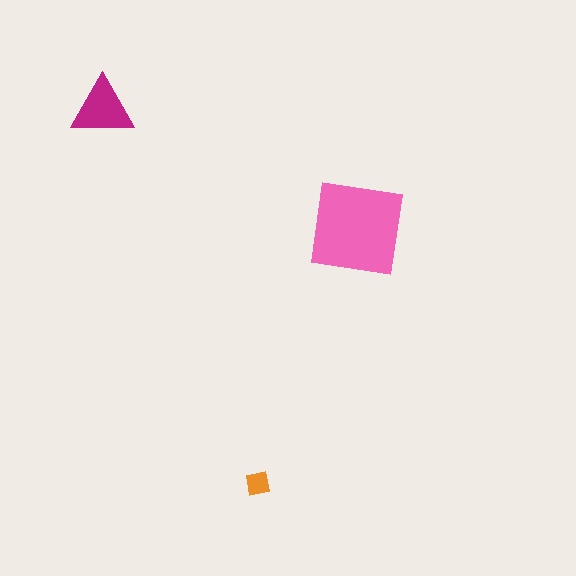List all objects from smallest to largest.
The orange square, the magenta triangle, the pink square.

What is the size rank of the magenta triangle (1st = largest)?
2nd.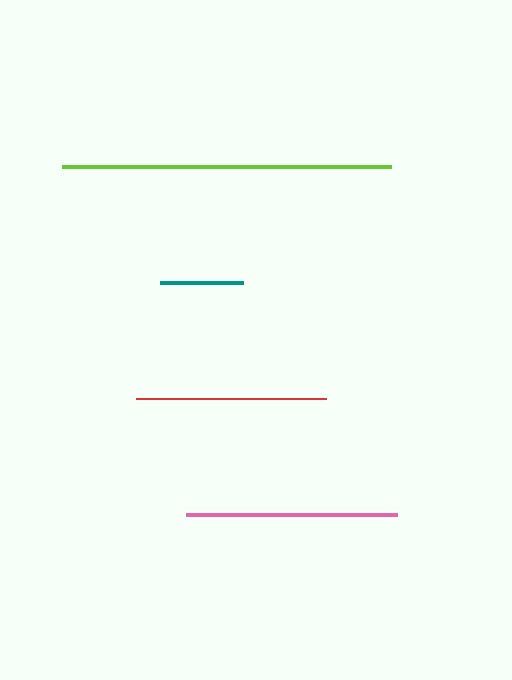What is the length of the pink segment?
The pink segment is approximately 210 pixels long.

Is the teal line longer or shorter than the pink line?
The pink line is longer than the teal line.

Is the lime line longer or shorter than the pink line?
The lime line is longer than the pink line.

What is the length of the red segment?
The red segment is approximately 189 pixels long.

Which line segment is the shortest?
The teal line is the shortest at approximately 83 pixels.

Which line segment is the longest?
The lime line is the longest at approximately 329 pixels.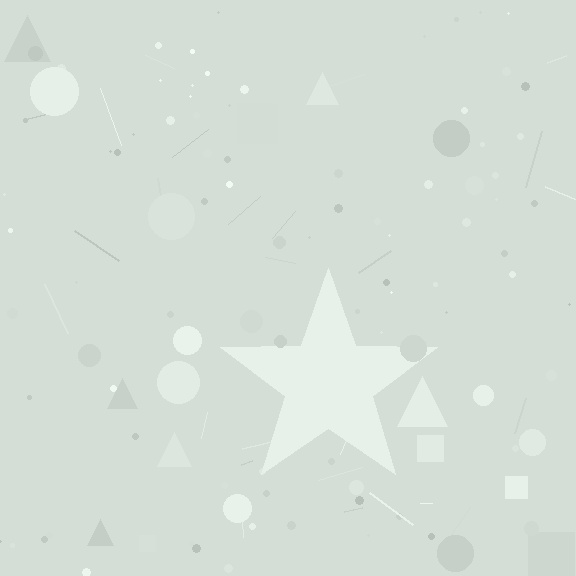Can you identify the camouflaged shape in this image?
The camouflaged shape is a star.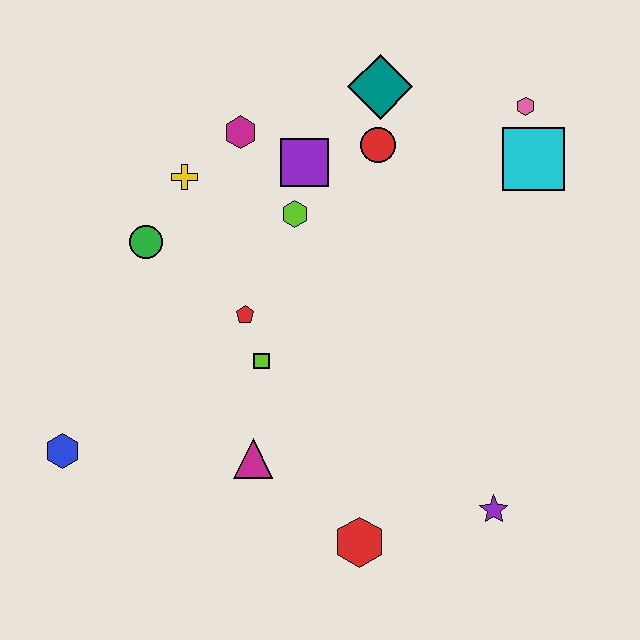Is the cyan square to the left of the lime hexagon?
No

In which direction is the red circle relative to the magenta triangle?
The red circle is above the magenta triangle.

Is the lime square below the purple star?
No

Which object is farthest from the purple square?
The purple star is farthest from the purple square.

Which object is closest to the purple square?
The lime hexagon is closest to the purple square.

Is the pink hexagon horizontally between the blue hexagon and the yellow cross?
No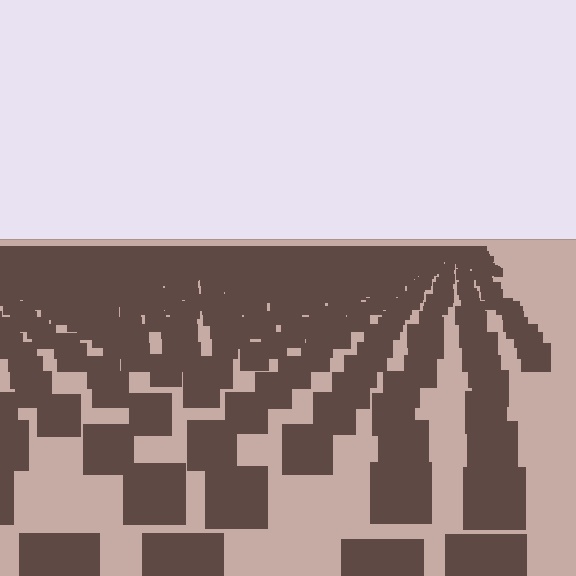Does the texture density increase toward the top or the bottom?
Density increases toward the top.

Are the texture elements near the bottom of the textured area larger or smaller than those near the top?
Larger. Near the bottom, elements are closer to the viewer and appear at a bigger on-screen size.